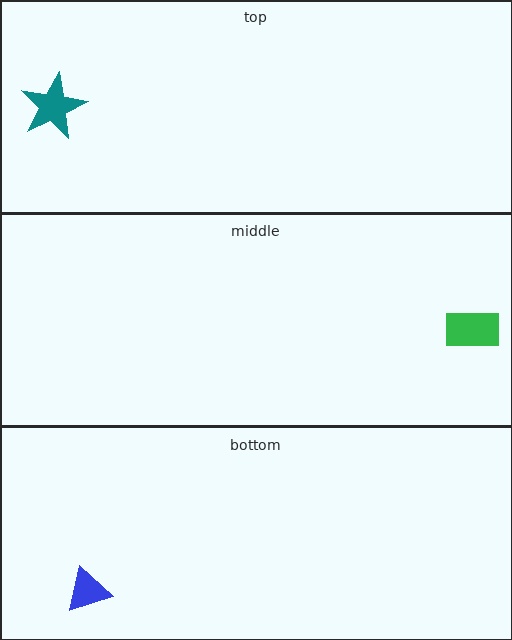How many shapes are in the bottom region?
1.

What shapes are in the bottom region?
The blue triangle.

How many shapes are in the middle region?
1.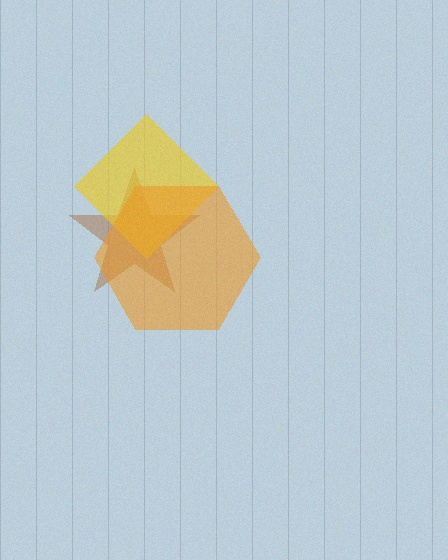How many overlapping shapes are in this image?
There are 3 overlapping shapes in the image.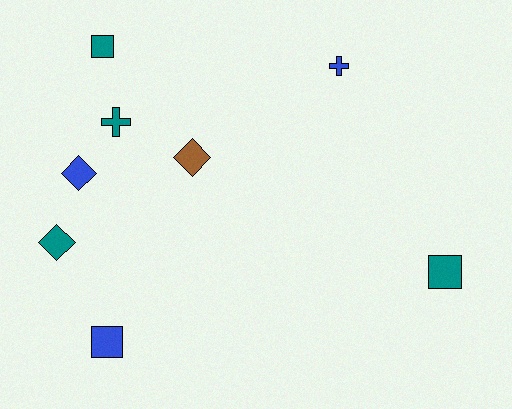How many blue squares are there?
There is 1 blue square.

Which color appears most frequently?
Teal, with 4 objects.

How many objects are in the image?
There are 8 objects.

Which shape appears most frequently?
Square, with 3 objects.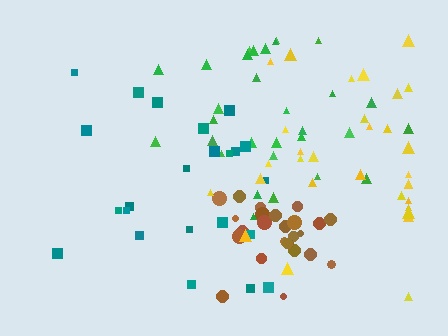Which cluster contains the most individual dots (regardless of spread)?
Yellow (31).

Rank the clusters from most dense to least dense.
brown, green, yellow, teal.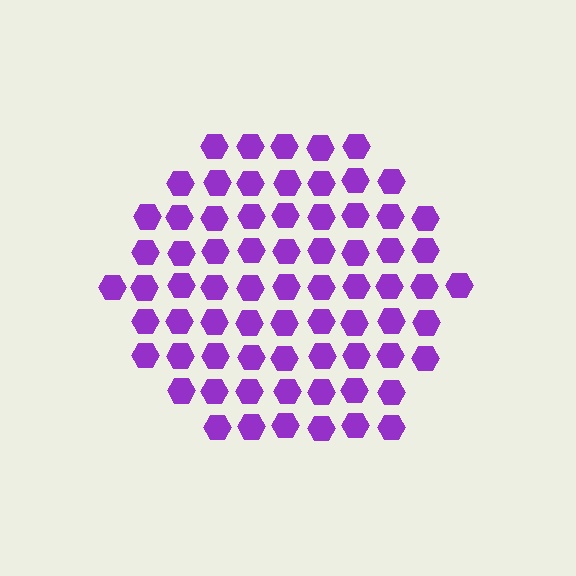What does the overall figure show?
The overall figure shows a hexagon.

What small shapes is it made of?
It is made of small hexagons.